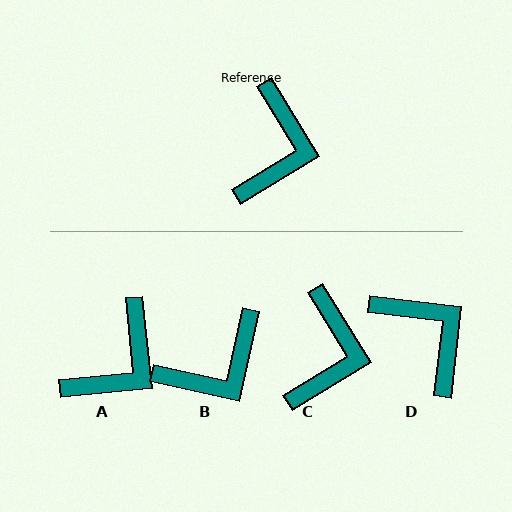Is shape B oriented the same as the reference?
No, it is off by about 44 degrees.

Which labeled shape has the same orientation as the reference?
C.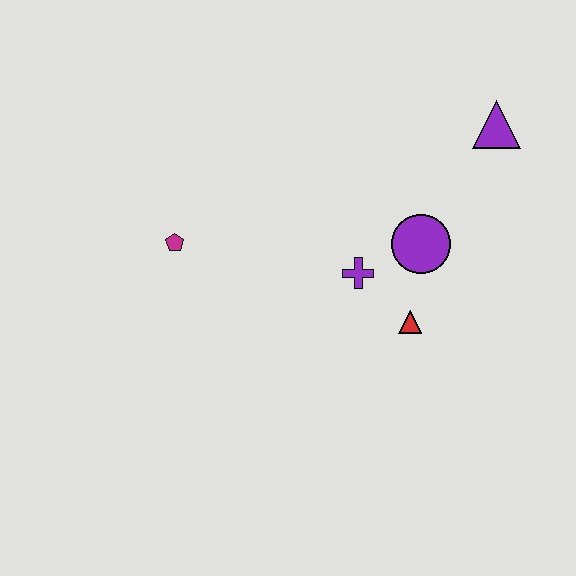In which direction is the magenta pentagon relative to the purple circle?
The magenta pentagon is to the left of the purple circle.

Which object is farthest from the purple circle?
The magenta pentagon is farthest from the purple circle.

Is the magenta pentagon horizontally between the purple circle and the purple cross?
No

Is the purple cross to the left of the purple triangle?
Yes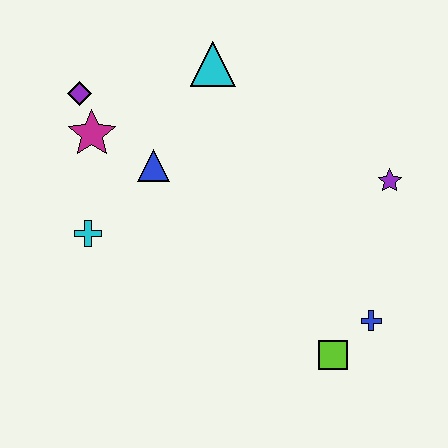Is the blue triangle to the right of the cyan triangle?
No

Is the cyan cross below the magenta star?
Yes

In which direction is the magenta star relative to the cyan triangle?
The magenta star is to the left of the cyan triangle.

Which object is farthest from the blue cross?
The purple diamond is farthest from the blue cross.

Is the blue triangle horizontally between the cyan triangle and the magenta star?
Yes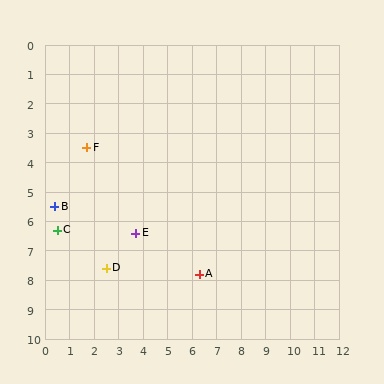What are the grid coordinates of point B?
Point B is at approximately (0.4, 5.5).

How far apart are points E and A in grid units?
Points E and A are about 3.0 grid units apart.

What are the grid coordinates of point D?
Point D is at approximately (2.5, 7.6).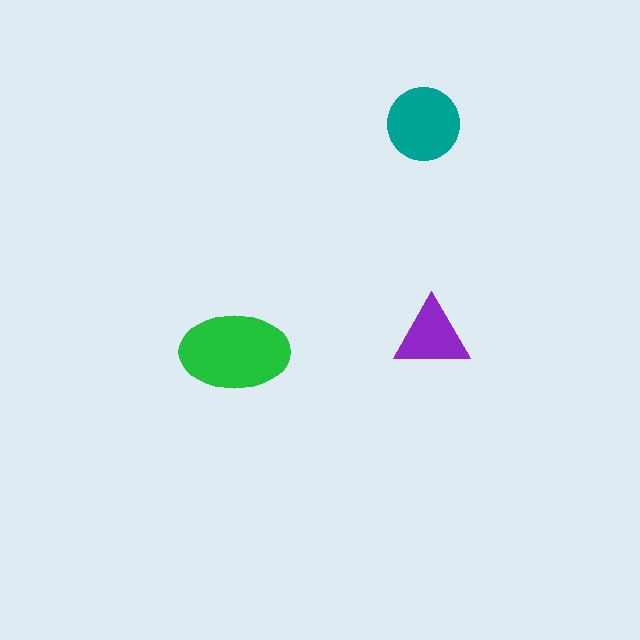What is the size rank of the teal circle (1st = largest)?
2nd.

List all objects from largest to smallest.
The green ellipse, the teal circle, the purple triangle.